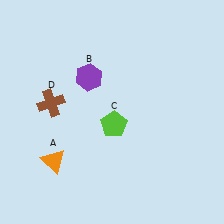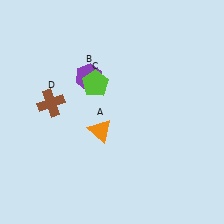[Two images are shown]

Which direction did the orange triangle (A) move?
The orange triangle (A) moved right.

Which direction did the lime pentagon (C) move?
The lime pentagon (C) moved up.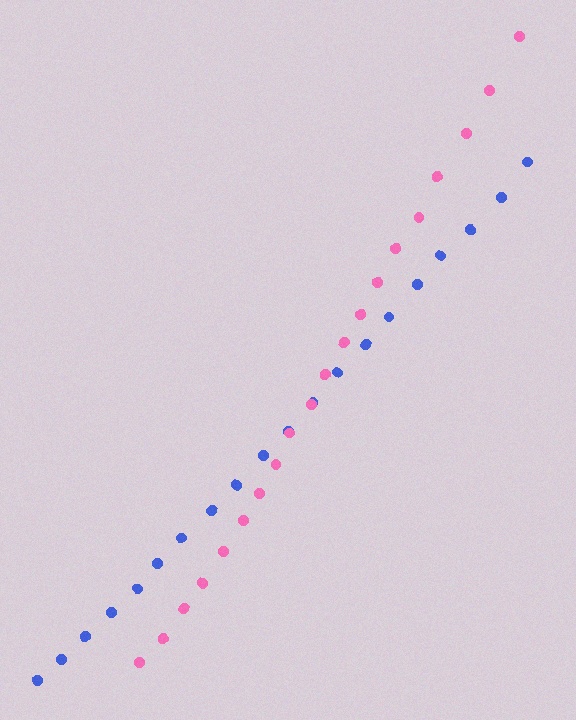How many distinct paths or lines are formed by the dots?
There are 2 distinct paths.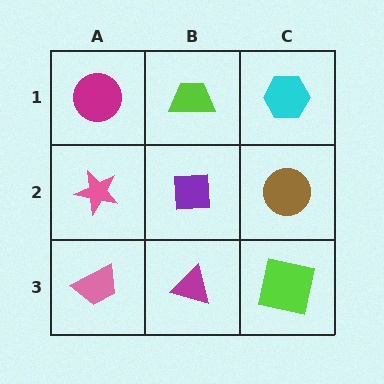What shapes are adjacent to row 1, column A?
A pink star (row 2, column A), a lime trapezoid (row 1, column B).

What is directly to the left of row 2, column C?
A purple square.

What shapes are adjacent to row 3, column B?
A purple square (row 2, column B), a pink trapezoid (row 3, column A), a lime square (row 3, column C).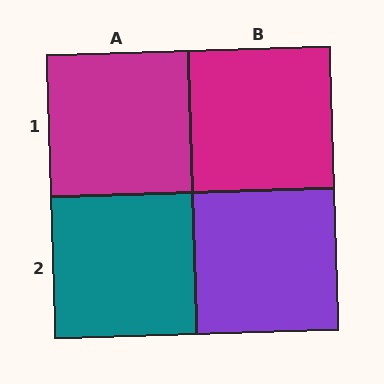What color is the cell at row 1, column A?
Magenta.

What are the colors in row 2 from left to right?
Teal, purple.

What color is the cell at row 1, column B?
Magenta.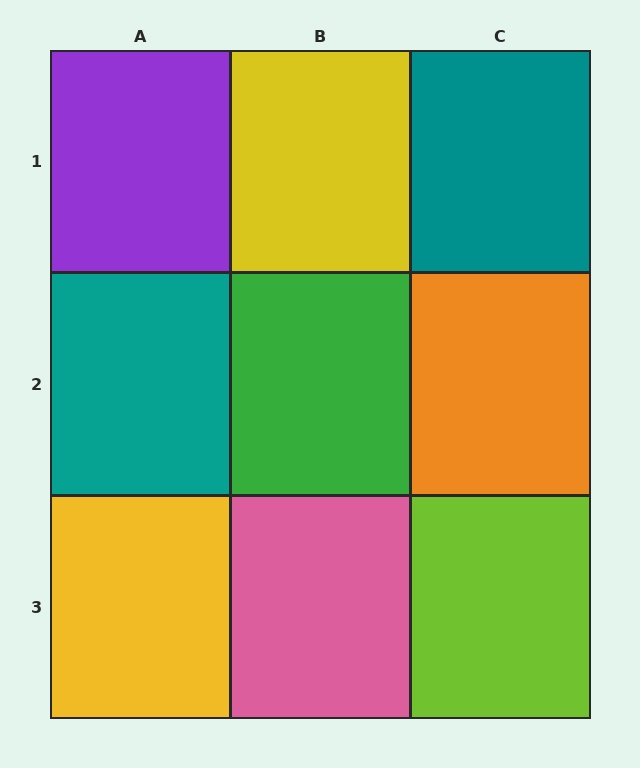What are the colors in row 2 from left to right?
Teal, green, orange.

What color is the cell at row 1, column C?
Teal.